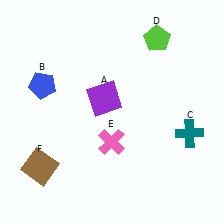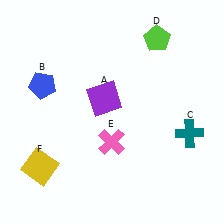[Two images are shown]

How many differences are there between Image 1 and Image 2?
There is 1 difference between the two images.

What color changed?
The square (F) changed from brown in Image 1 to yellow in Image 2.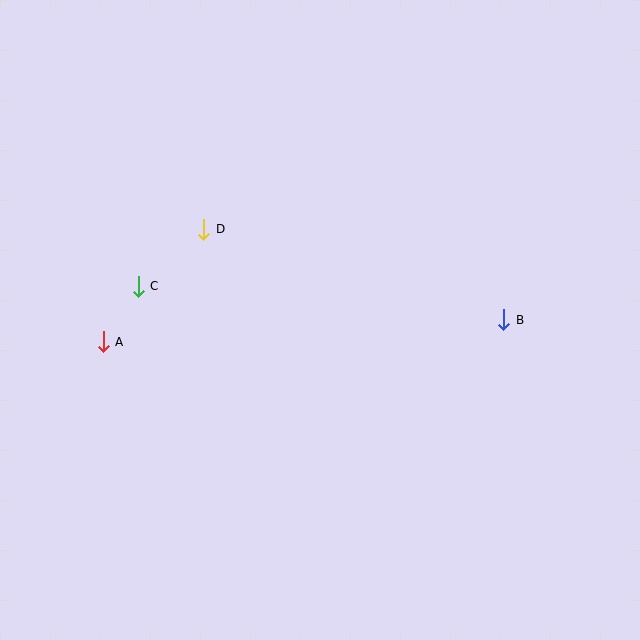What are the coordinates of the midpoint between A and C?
The midpoint between A and C is at (121, 314).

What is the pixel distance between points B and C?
The distance between B and C is 367 pixels.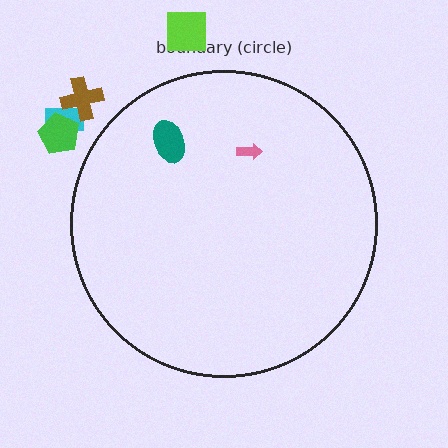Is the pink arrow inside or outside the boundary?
Inside.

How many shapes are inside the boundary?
2 inside, 4 outside.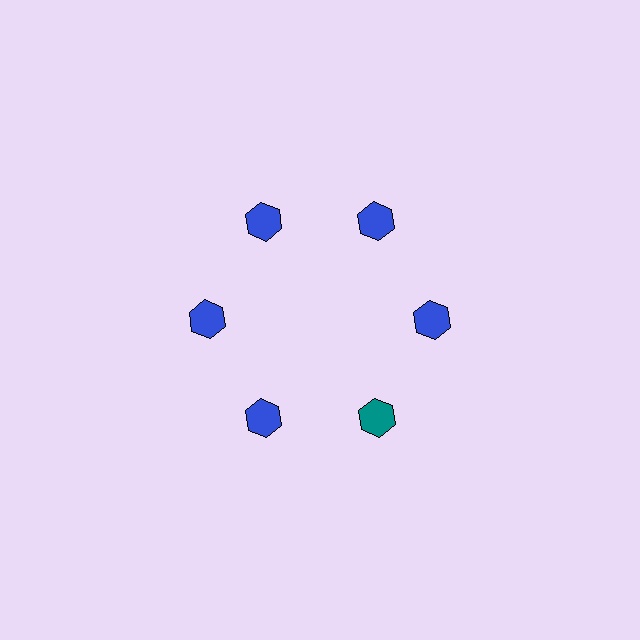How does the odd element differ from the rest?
It has a different color: teal instead of blue.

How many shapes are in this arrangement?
There are 6 shapes arranged in a ring pattern.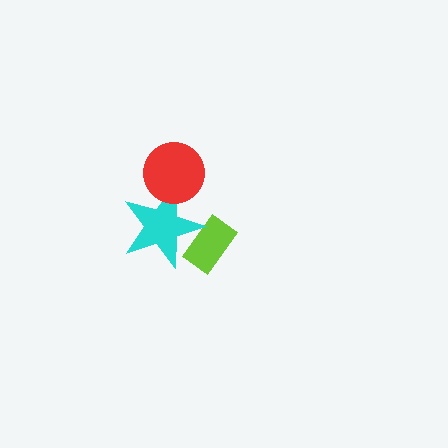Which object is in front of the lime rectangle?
The cyan star is in front of the lime rectangle.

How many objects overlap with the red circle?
1 object overlaps with the red circle.